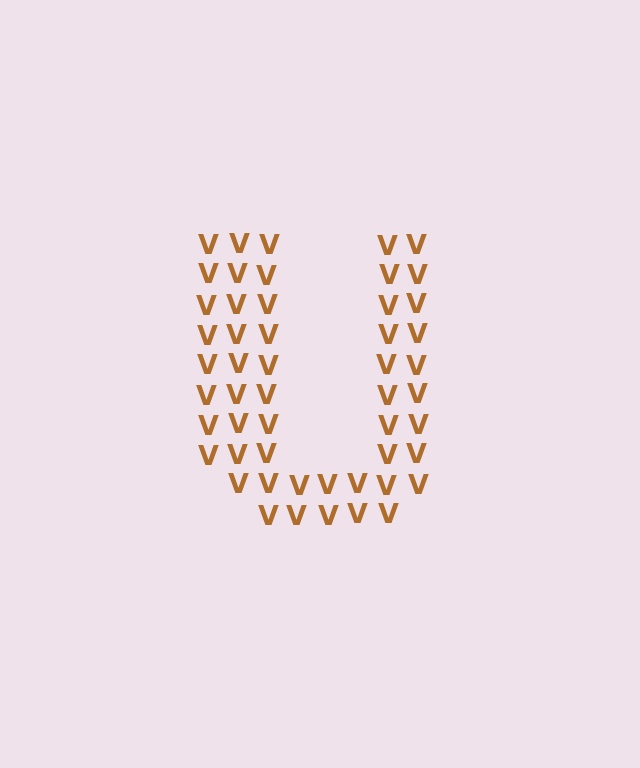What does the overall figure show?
The overall figure shows the letter U.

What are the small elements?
The small elements are letter V's.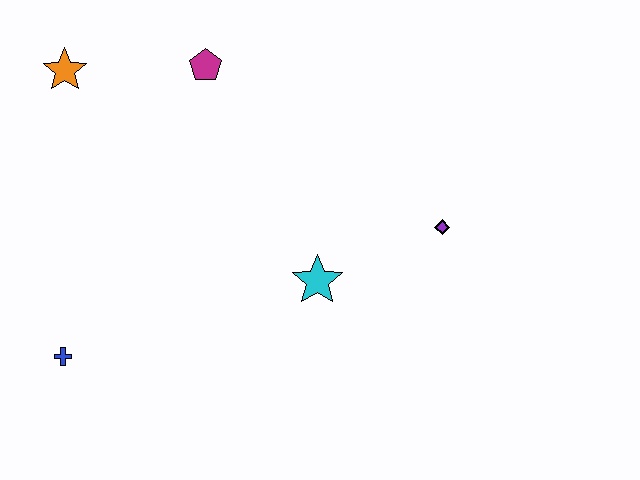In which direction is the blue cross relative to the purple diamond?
The blue cross is to the left of the purple diamond.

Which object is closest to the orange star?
The magenta pentagon is closest to the orange star.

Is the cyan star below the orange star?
Yes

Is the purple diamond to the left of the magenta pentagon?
No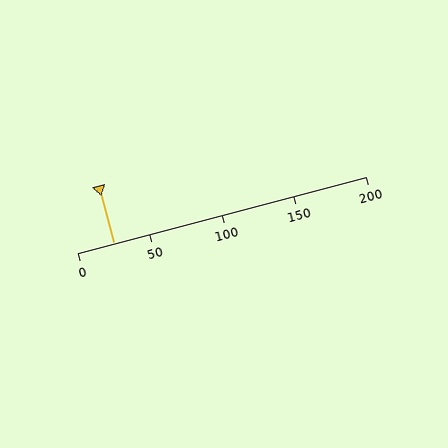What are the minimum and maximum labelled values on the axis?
The axis runs from 0 to 200.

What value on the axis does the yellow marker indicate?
The marker indicates approximately 25.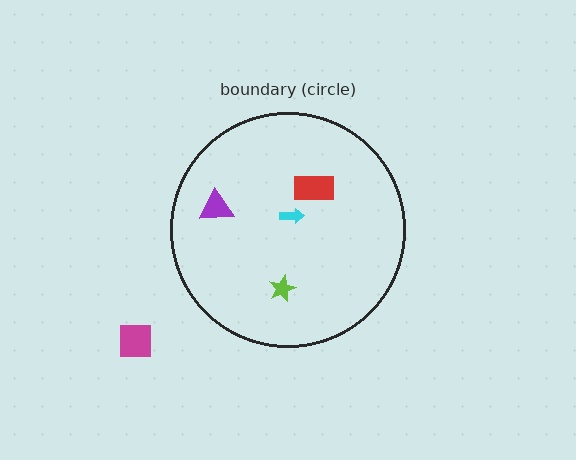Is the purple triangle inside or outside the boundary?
Inside.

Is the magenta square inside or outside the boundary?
Outside.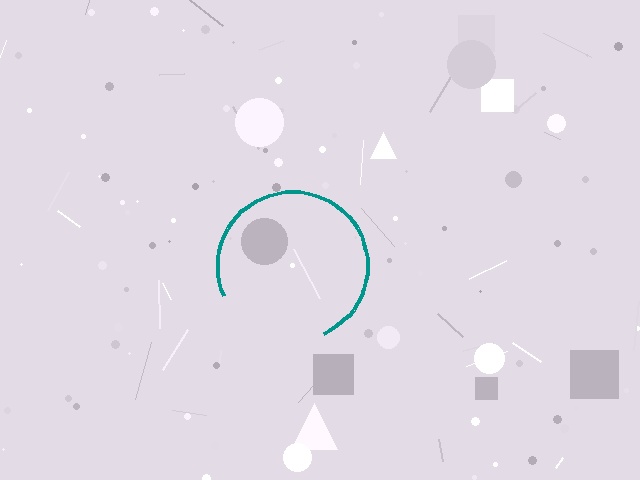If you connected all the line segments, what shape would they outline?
They would outline a circle.